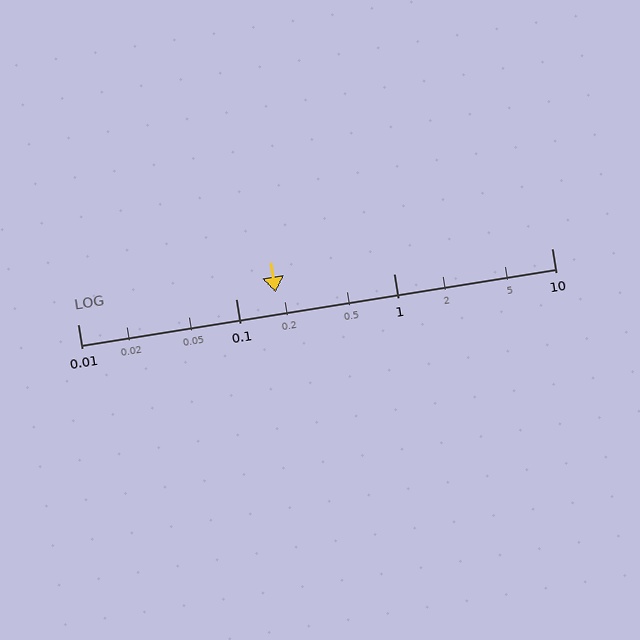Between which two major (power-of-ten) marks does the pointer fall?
The pointer is between 0.1 and 1.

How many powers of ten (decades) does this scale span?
The scale spans 3 decades, from 0.01 to 10.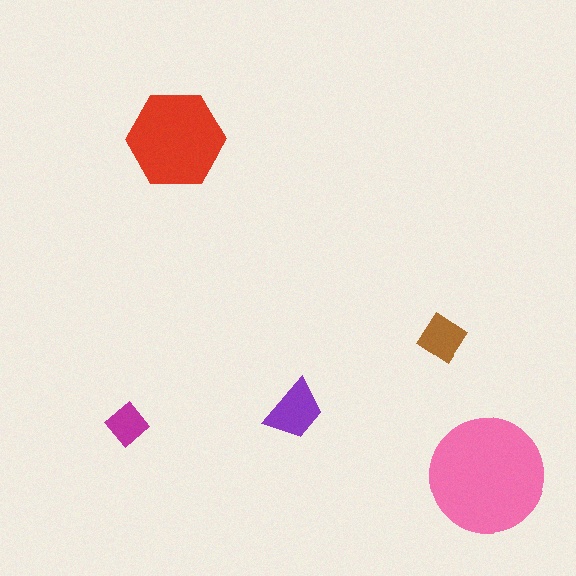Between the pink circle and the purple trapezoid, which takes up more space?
The pink circle.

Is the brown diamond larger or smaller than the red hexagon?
Smaller.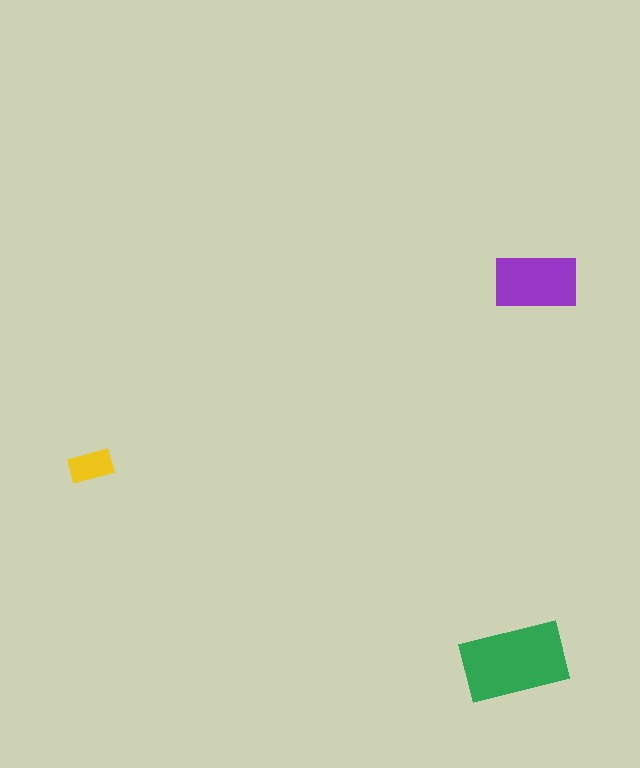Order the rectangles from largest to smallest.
the green one, the purple one, the yellow one.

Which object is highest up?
The purple rectangle is topmost.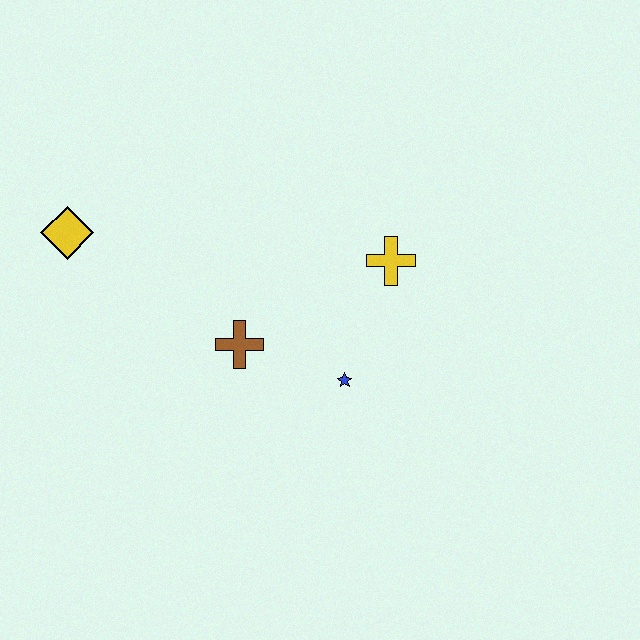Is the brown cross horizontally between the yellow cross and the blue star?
No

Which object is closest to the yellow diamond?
The brown cross is closest to the yellow diamond.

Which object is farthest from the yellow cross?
The yellow diamond is farthest from the yellow cross.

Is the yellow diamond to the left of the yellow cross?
Yes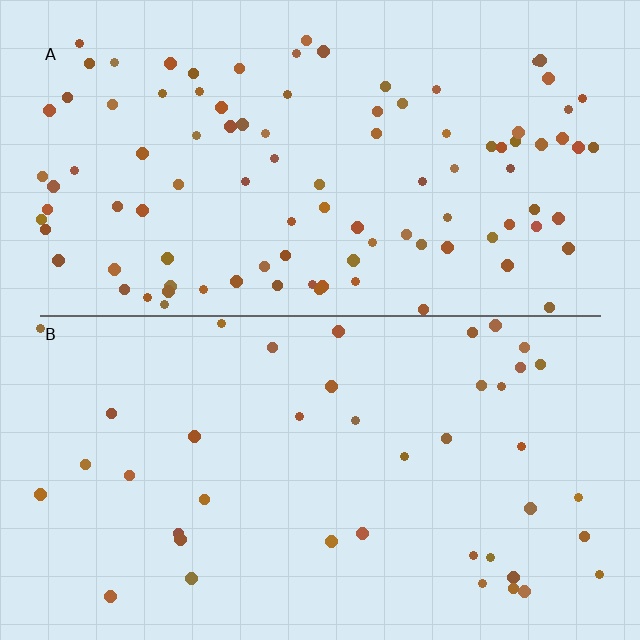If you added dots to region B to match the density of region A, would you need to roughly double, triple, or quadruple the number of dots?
Approximately double.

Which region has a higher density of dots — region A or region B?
A (the top).